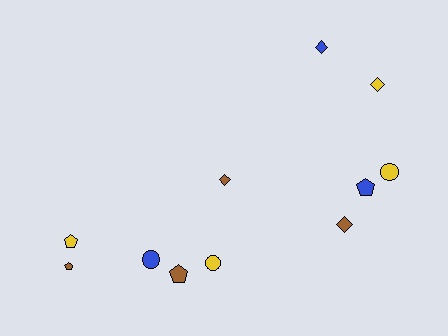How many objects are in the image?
There are 11 objects.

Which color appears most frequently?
Brown, with 4 objects.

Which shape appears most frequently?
Pentagon, with 4 objects.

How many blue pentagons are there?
There is 1 blue pentagon.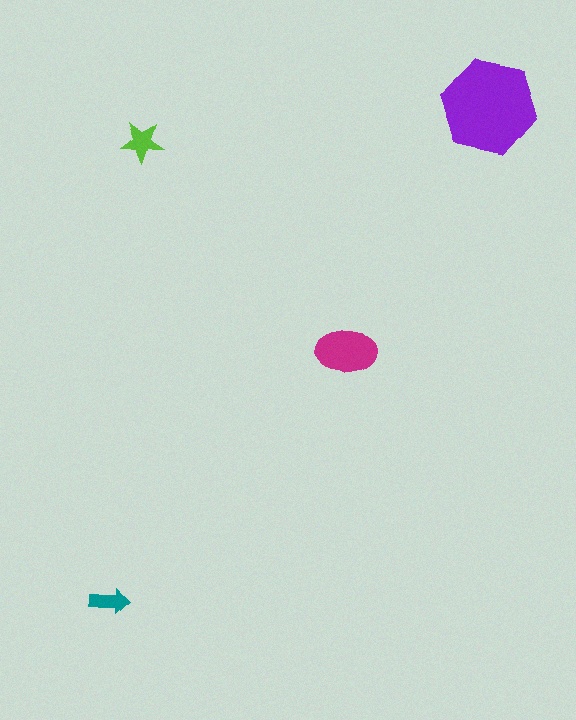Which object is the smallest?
The teal arrow.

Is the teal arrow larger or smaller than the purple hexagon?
Smaller.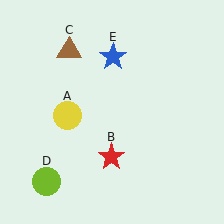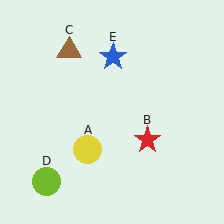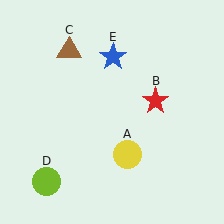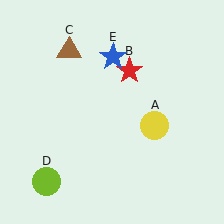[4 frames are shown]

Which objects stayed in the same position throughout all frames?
Brown triangle (object C) and lime circle (object D) and blue star (object E) remained stationary.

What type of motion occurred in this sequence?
The yellow circle (object A), red star (object B) rotated counterclockwise around the center of the scene.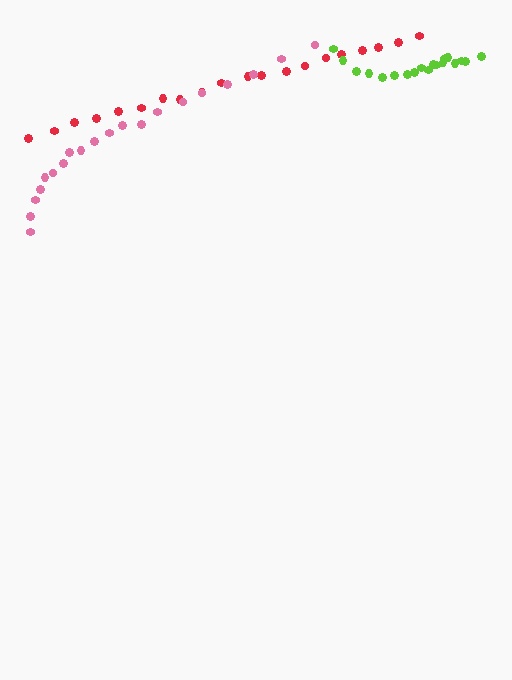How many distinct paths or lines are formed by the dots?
There are 3 distinct paths.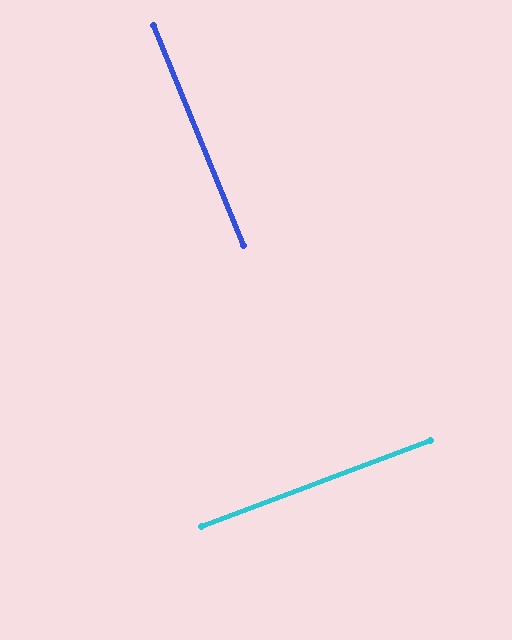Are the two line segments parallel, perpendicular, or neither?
Perpendicular — they meet at approximately 88°.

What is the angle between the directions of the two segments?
Approximately 88 degrees.